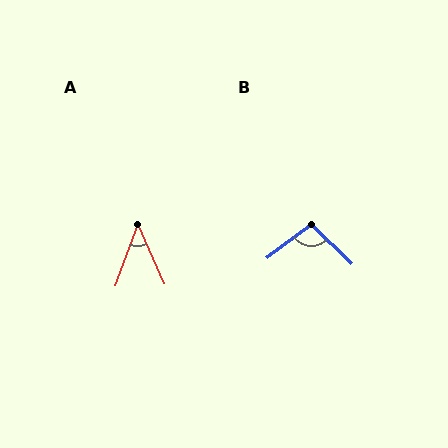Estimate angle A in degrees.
Approximately 44 degrees.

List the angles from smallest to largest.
A (44°), B (99°).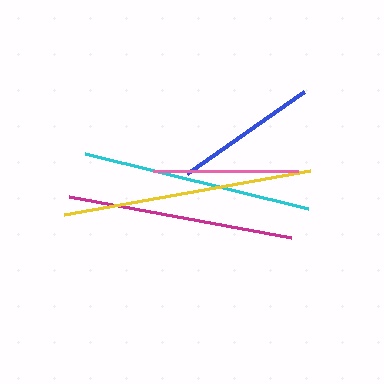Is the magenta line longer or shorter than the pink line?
The magenta line is longer than the pink line.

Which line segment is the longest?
The yellow line is the longest at approximately 250 pixels.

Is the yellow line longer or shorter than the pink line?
The yellow line is longer than the pink line.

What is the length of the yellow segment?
The yellow segment is approximately 250 pixels long.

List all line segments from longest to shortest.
From longest to shortest: yellow, cyan, magenta, pink, blue.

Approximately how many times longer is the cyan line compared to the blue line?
The cyan line is approximately 1.6 times the length of the blue line.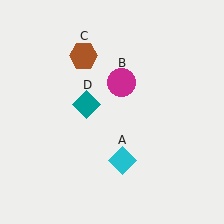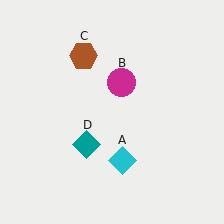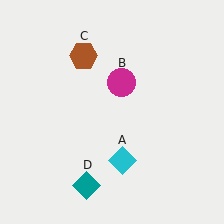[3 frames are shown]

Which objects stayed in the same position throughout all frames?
Cyan diamond (object A) and magenta circle (object B) and brown hexagon (object C) remained stationary.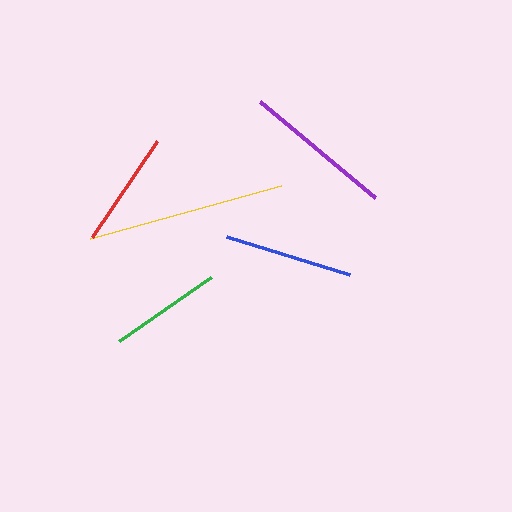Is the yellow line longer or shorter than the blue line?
The yellow line is longer than the blue line.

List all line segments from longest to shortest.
From longest to shortest: yellow, purple, blue, red, green.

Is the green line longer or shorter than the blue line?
The blue line is longer than the green line.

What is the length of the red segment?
The red segment is approximately 116 pixels long.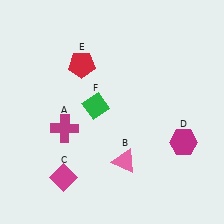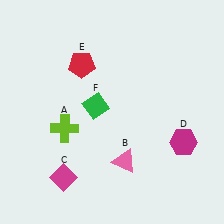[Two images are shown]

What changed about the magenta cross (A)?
In Image 1, A is magenta. In Image 2, it changed to lime.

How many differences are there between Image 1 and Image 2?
There is 1 difference between the two images.